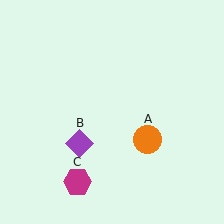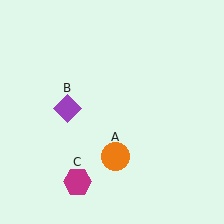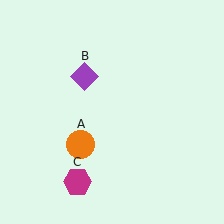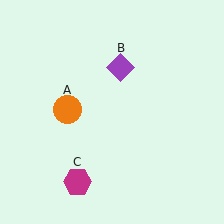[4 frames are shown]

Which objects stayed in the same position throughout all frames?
Magenta hexagon (object C) remained stationary.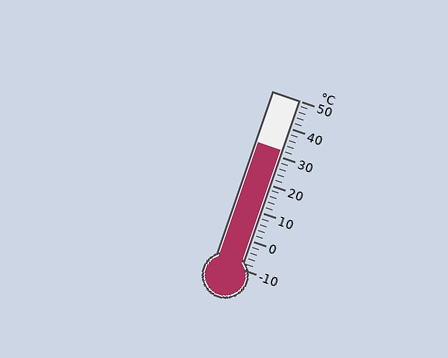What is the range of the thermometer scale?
The thermometer scale ranges from -10°C to 50°C.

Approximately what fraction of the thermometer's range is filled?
The thermometer is filled to approximately 70% of its range.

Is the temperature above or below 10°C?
The temperature is above 10°C.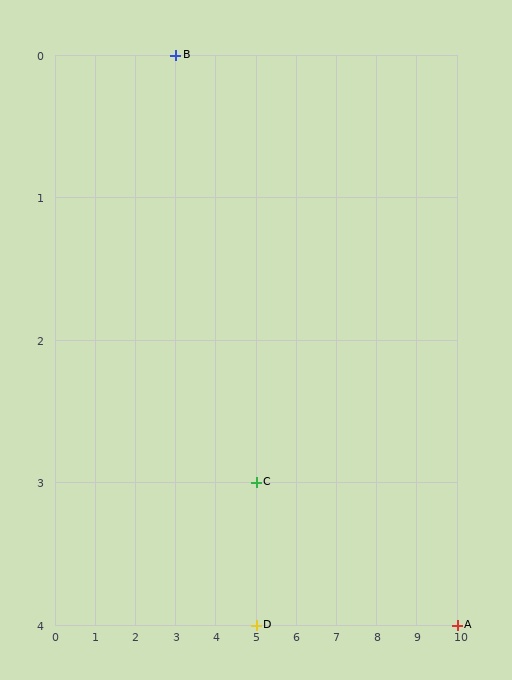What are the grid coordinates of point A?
Point A is at grid coordinates (10, 4).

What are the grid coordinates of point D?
Point D is at grid coordinates (5, 4).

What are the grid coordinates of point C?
Point C is at grid coordinates (5, 3).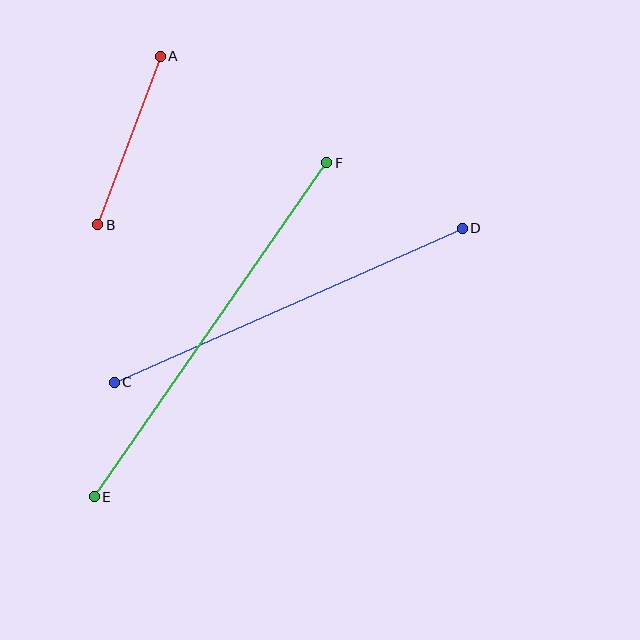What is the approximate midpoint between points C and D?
The midpoint is at approximately (288, 305) pixels.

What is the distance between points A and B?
The distance is approximately 180 pixels.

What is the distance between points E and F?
The distance is approximately 407 pixels.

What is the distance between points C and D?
The distance is approximately 381 pixels.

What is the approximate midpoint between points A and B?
The midpoint is at approximately (129, 141) pixels.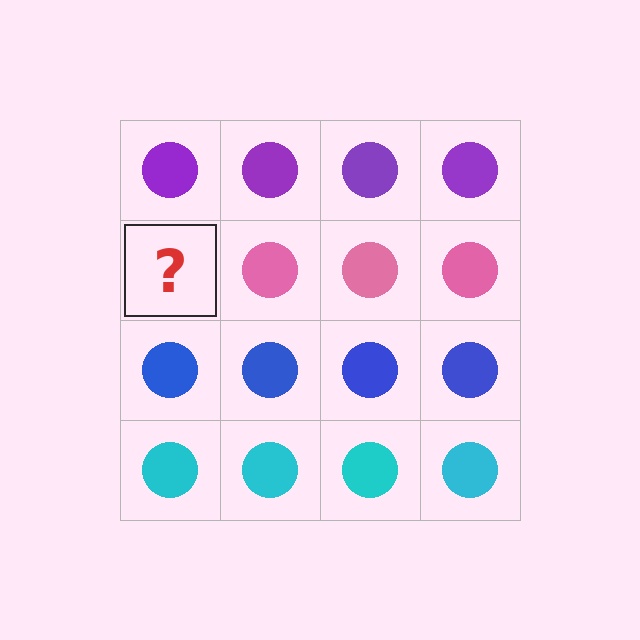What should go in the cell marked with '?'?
The missing cell should contain a pink circle.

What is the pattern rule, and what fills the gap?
The rule is that each row has a consistent color. The gap should be filled with a pink circle.